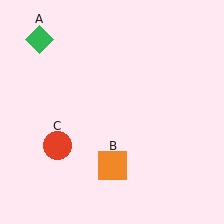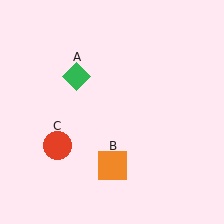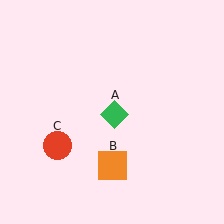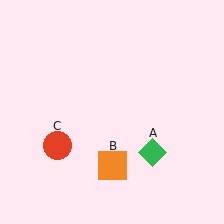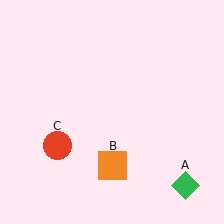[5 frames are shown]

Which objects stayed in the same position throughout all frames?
Orange square (object B) and red circle (object C) remained stationary.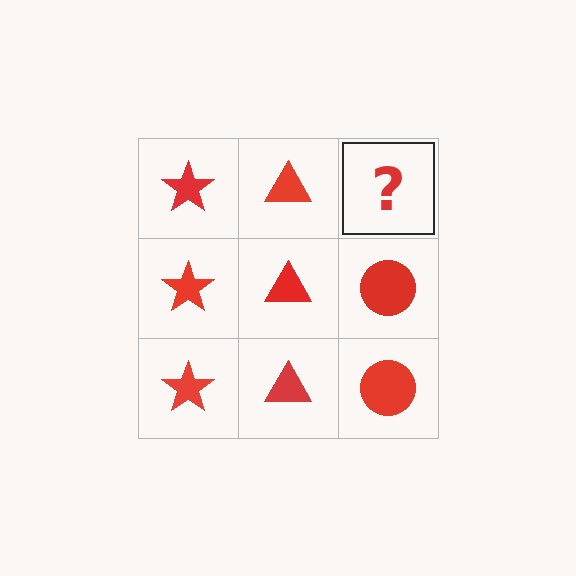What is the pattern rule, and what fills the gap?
The rule is that each column has a consistent shape. The gap should be filled with a red circle.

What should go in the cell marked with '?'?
The missing cell should contain a red circle.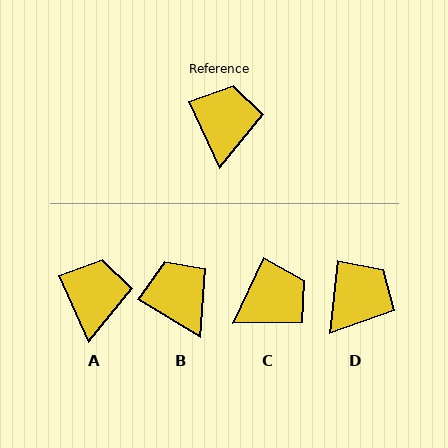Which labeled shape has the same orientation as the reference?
A.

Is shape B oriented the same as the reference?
No, it is off by about 35 degrees.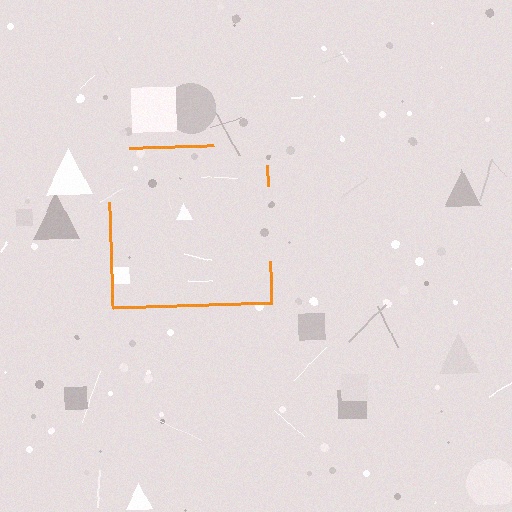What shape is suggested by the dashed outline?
The dashed outline suggests a square.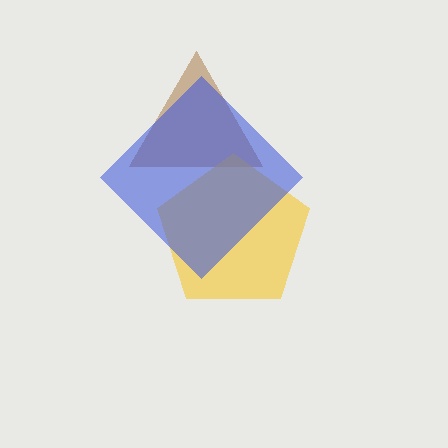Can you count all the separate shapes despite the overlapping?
Yes, there are 3 separate shapes.